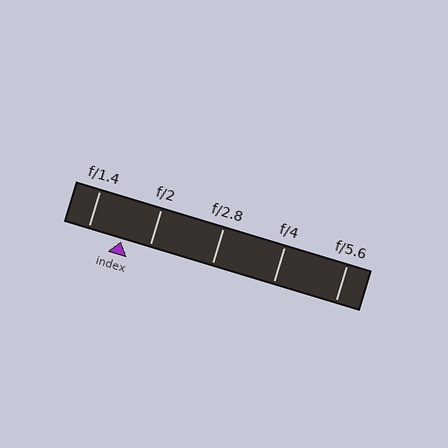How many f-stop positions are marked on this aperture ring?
There are 5 f-stop positions marked.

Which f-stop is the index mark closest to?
The index mark is closest to f/2.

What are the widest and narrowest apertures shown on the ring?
The widest aperture shown is f/1.4 and the narrowest is f/5.6.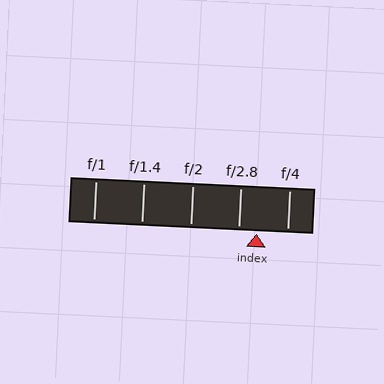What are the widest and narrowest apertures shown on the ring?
The widest aperture shown is f/1 and the narrowest is f/4.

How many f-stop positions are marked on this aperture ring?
There are 5 f-stop positions marked.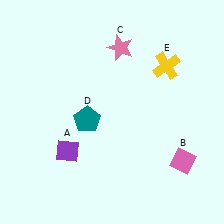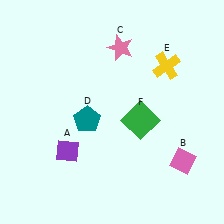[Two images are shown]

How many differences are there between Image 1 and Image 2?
There is 1 difference between the two images.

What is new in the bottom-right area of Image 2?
A green square (F) was added in the bottom-right area of Image 2.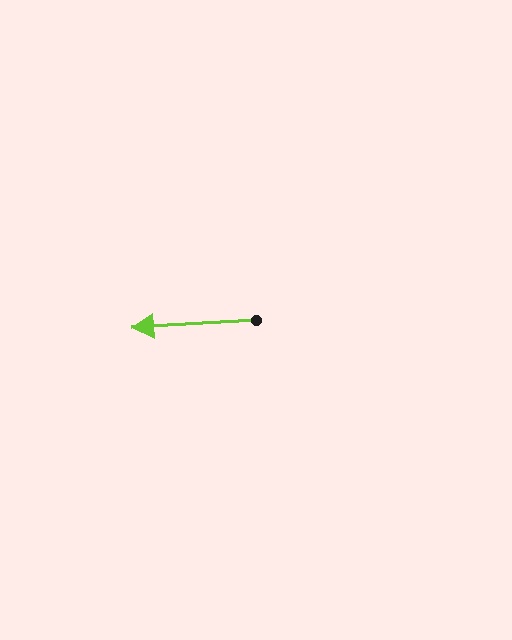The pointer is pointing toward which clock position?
Roughly 9 o'clock.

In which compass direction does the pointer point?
West.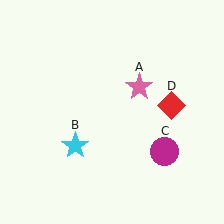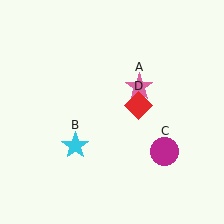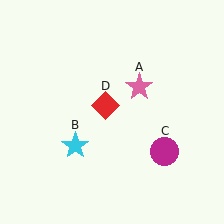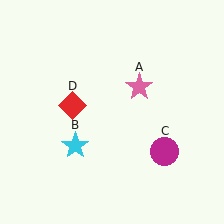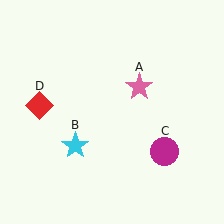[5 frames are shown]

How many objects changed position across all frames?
1 object changed position: red diamond (object D).